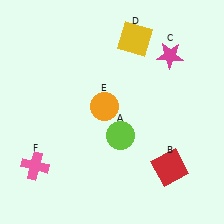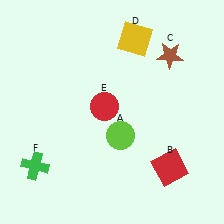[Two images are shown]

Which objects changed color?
C changed from magenta to brown. E changed from orange to red. F changed from pink to green.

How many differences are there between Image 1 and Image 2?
There are 3 differences between the two images.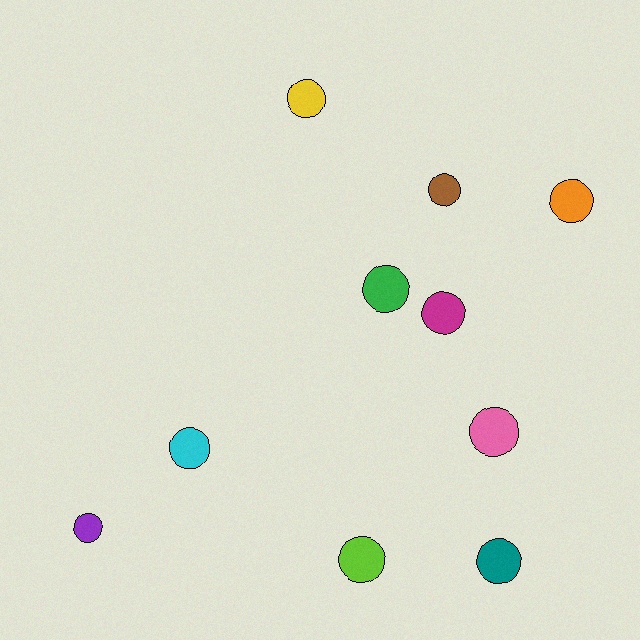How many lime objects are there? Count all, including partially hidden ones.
There is 1 lime object.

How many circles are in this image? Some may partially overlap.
There are 10 circles.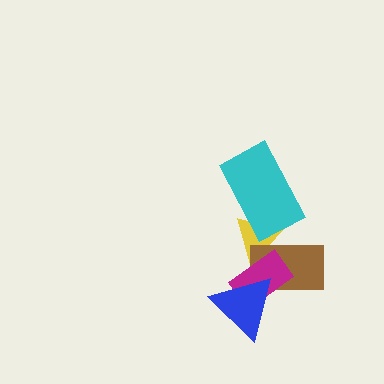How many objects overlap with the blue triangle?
2 objects overlap with the blue triangle.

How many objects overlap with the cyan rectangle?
1 object overlaps with the cyan rectangle.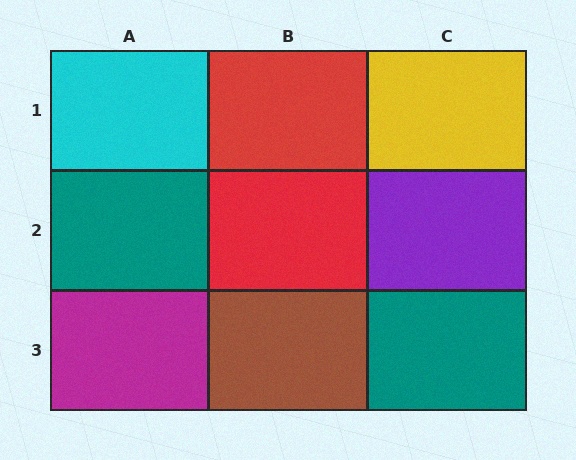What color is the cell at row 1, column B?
Red.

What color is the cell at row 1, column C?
Yellow.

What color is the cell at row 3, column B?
Brown.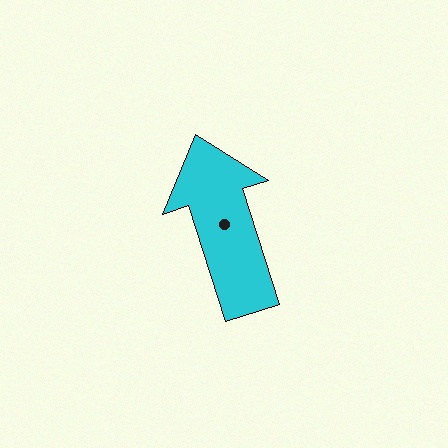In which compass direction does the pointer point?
North.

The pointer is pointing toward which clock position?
Roughly 11 o'clock.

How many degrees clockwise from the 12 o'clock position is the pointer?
Approximately 342 degrees.